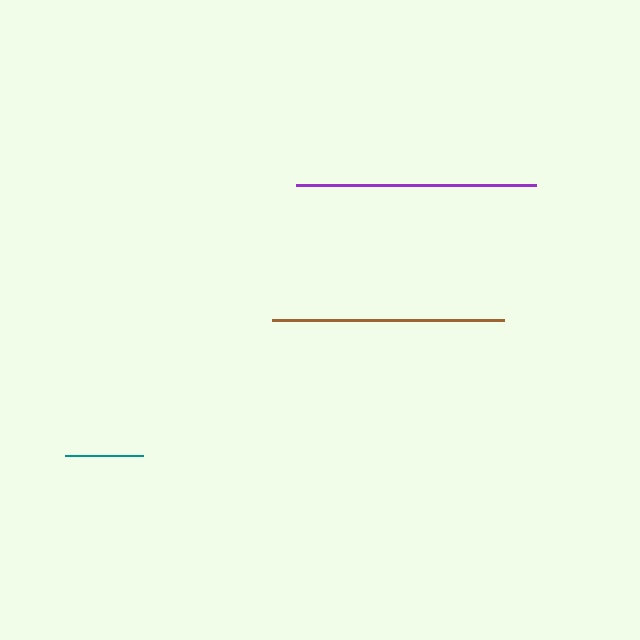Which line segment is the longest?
The purple line is the longest at approximately 241 pixels.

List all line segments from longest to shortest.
From longest to shortest: purple, brown, teal.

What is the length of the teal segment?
The teal segment is approximately 78 pixels long.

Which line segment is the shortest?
The teal line is the shortest at approximately 78 pixels.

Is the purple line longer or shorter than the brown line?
The purple line is longer than the brown line.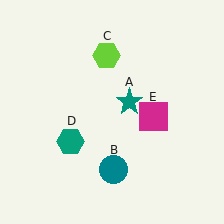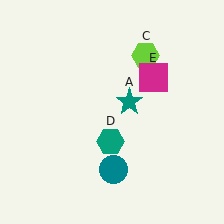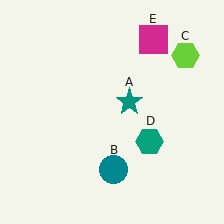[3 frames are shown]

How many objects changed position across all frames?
3 objects changed position: lime hexagon (object C), teal hexagon (object D), magenta square (object E).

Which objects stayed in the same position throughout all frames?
Teal star (object A) and teal circle (object B) remained stationary.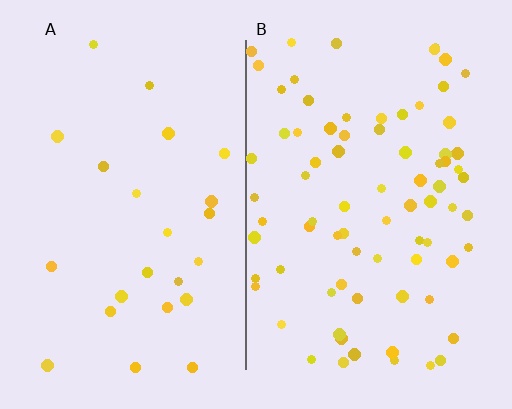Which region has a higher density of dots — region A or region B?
B (the right).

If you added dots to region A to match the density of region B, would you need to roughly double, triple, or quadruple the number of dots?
Approximately triple.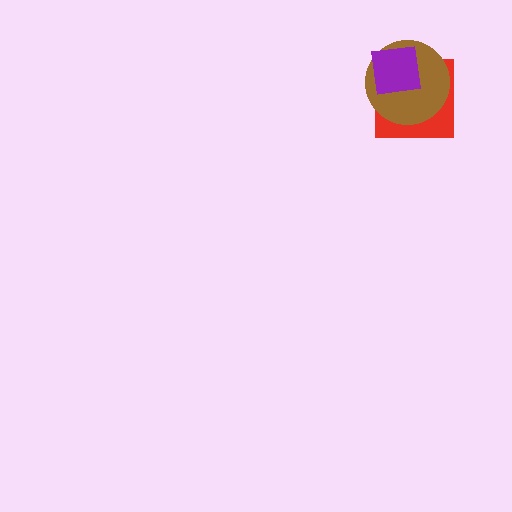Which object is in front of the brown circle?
The purple square is in front of the brown circle.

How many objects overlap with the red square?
2 objects overlap with the red square.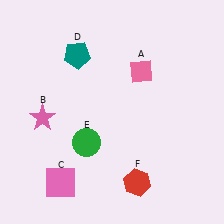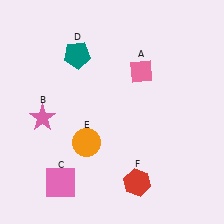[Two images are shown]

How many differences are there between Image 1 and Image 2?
There is 1 difference between the two images.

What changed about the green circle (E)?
In Image 1, E is green. In Image 2, it changed to orange.